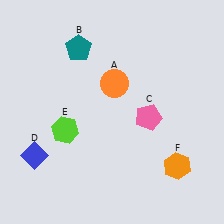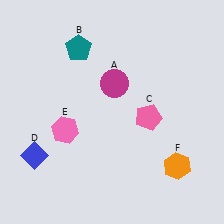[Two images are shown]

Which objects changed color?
A changed from orange to magenta. E changed from lime to pink.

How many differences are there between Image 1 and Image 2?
There are 2 differences between the two images.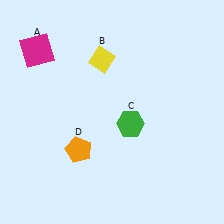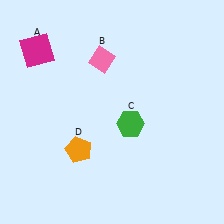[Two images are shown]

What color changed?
The diamond (B) changed from yellow in Image 1 to pink in Image 2.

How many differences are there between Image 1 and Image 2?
There is 1 difference between the two images.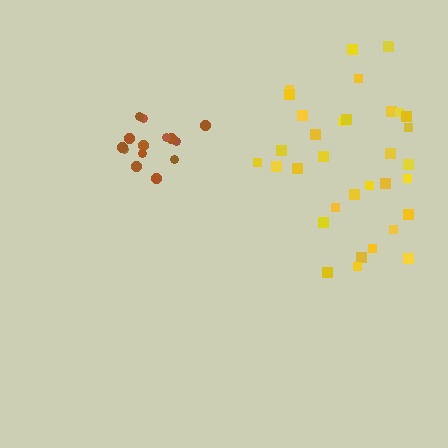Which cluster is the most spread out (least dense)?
Yellow.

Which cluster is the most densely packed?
Brown.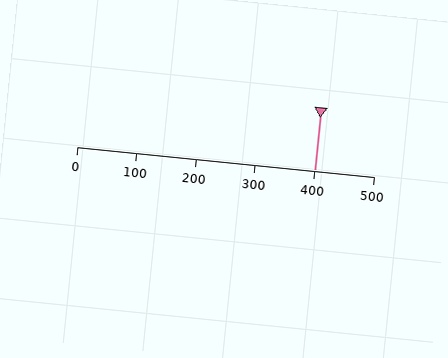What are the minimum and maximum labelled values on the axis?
The axis runs from 0 to 500.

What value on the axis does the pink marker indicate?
The marker indicates approximately 400.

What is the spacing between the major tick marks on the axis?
The major ticks are spaced 100 apart.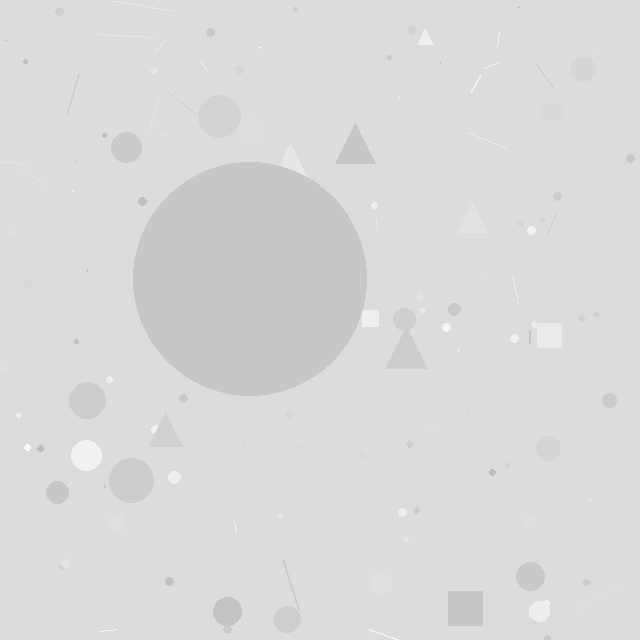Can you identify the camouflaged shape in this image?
The camouflaged shape is a circle.